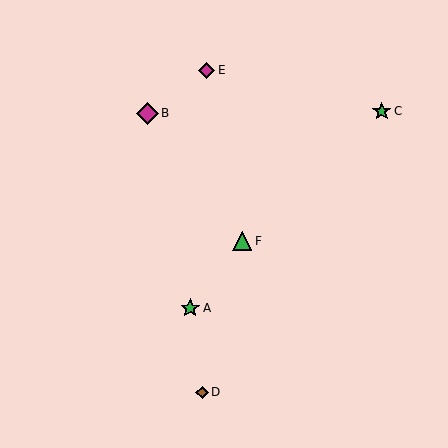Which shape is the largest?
The magenta diamond (labeled B) is the largest.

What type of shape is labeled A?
Shape A is a green star.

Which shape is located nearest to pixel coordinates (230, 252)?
The green triangle (labeled F) at (242, 241) is nearest to that location.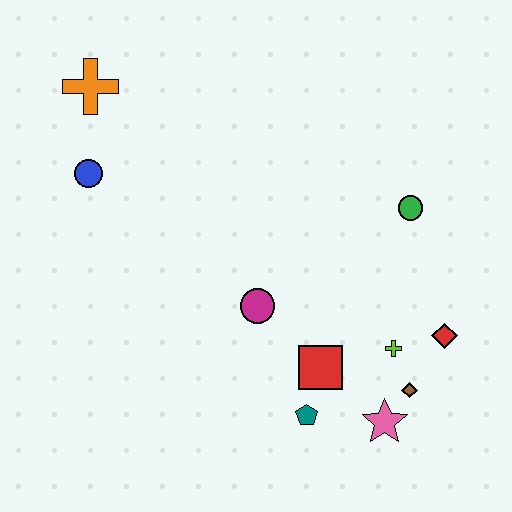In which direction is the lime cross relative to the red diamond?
The lime cross is to the left of the red diamond.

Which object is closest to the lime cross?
The brown diamond is closest to the lime cross.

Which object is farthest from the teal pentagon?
The orange cross is farthest from the teal pentagon.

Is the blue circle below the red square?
No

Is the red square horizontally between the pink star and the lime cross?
No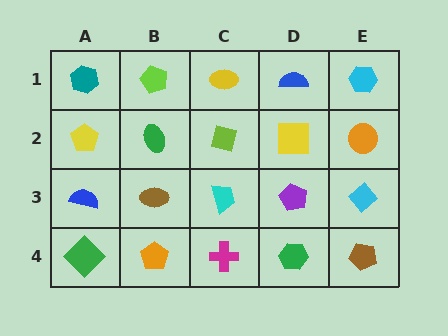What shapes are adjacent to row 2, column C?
A yellow ellipse (row 1, column C), a cyan trapezoid (row 3, column C), a green ellipse (row 2, column B), a yellow square (row 2, column D).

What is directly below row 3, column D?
A green hexagon.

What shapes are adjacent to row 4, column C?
A cyan trapezoid (row 3, column C), an orange pentagon (row 4, column B), a green hexagon (row 4, column D).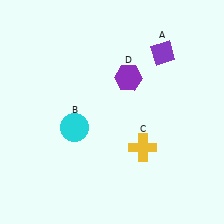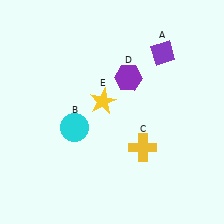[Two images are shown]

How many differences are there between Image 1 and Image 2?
There is 1 difference between the two images.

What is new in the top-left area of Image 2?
A yellow star (E) was added in the top-left area of Image 2.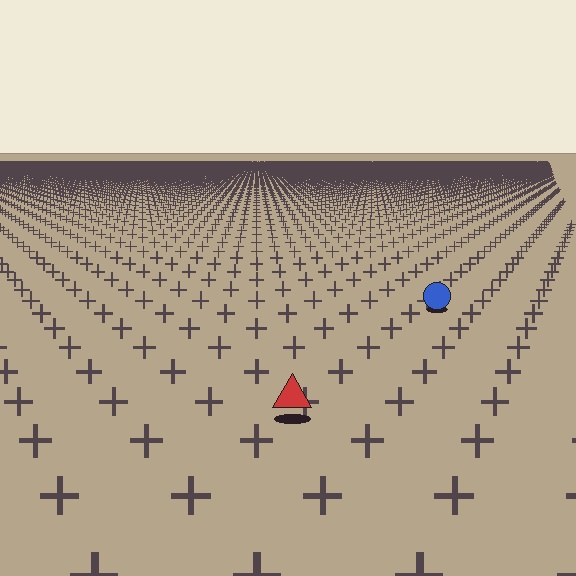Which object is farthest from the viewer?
The blue circle is farthest from the viewer. It appears smaller and the ground texture around it is denser.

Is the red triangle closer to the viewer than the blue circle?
Yes. The red triangle is closer — you can tell from the texture gradient: the ground texture is coarser near it.